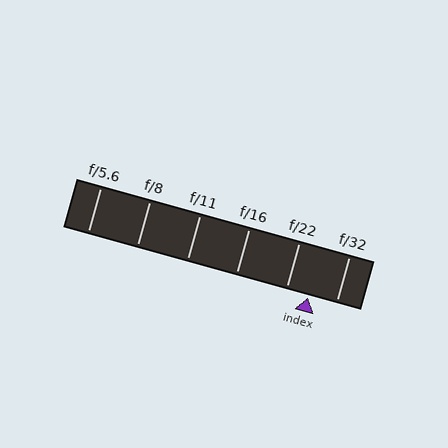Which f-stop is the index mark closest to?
The index mark is closest to f/22.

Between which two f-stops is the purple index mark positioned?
The index mark is between f/22 and f/32.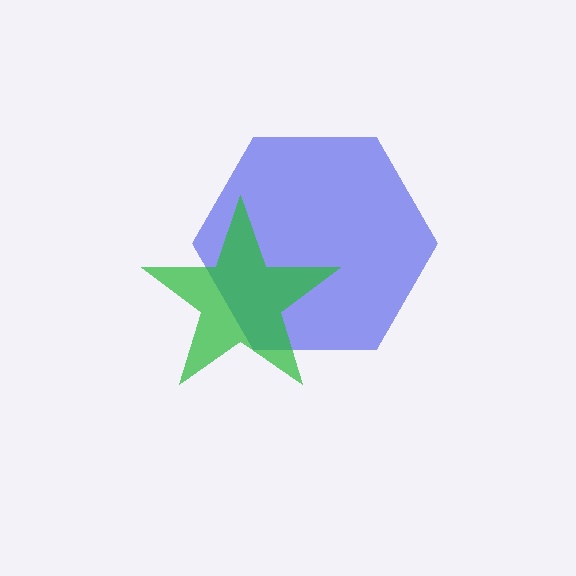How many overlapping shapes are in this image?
There are 2 overlapping shapes in the image.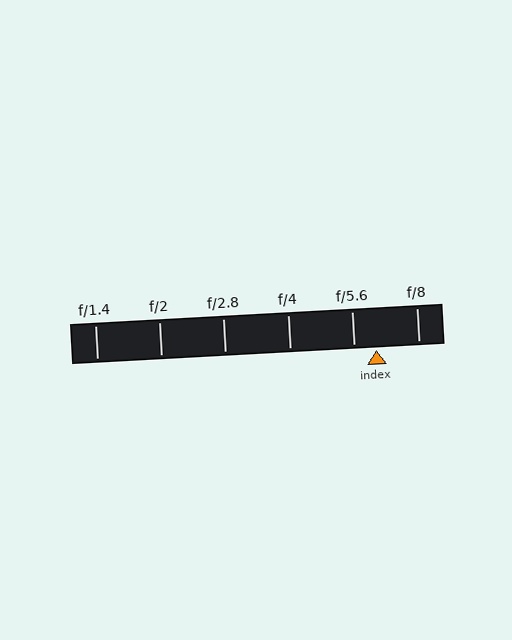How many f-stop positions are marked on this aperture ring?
There are 6 f-stop positions marked.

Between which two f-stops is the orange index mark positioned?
The index mark is between f/5.6 and f/8.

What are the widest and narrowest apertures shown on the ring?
The widest aperture shown is f/1.4 and the narrowest is f/8.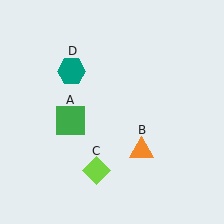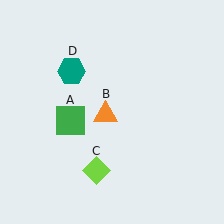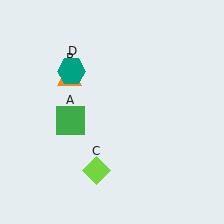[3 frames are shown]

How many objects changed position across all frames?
1 object changed position: orange triangle (object B).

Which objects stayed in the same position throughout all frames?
Green square (object A) and lime diamond (object C) and teal hexagon (object D) remained stationary.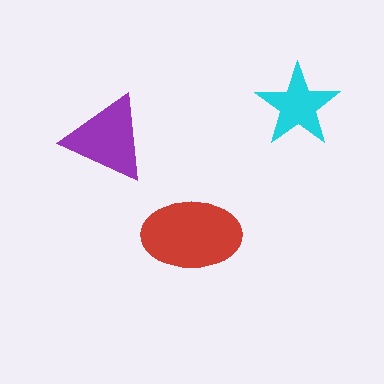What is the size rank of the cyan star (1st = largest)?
3rd.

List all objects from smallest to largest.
The cyan star, the purple triangle, the red ellipse.